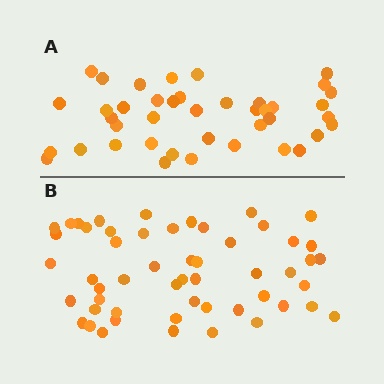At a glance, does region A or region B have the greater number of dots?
Region B (the bottom region) has more dots.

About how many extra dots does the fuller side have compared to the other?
Region B has roughly 12 or so more dots than region A.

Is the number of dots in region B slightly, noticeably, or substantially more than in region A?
Region B has noticeably more, but not dramatically so. The ratio is roughly 1.3 to 1.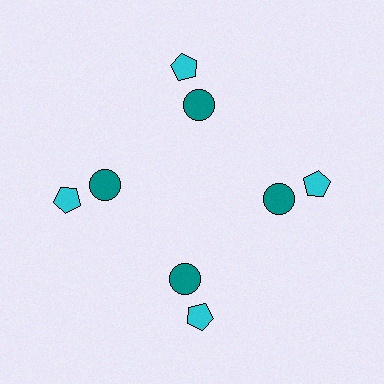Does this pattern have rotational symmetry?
Yes, this pattern has 4-fold rotational symmetry. It looks the same after rotating 90 degrees around the center.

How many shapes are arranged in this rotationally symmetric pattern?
There are 8 shapes, arranged in 4 groups of 2.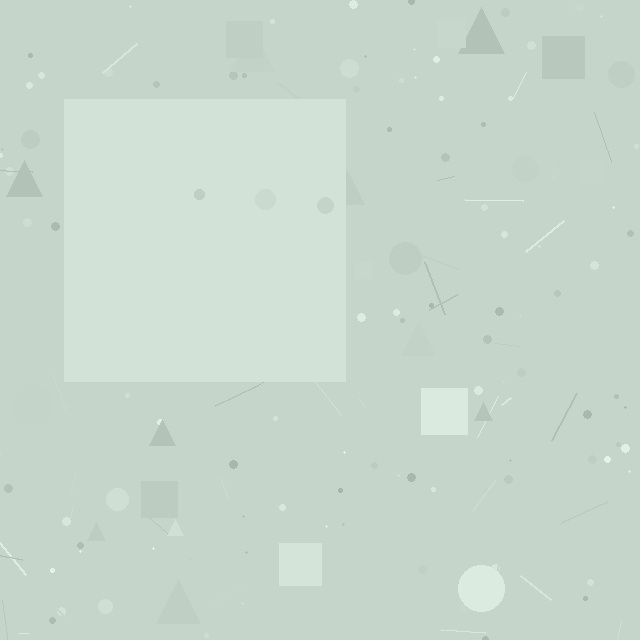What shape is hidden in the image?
A square is hidden in the image.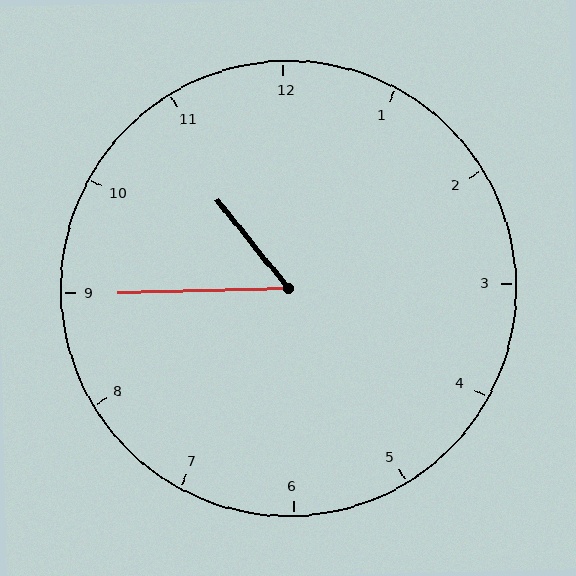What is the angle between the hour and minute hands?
Approximately 52 degrees.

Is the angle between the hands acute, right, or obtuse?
It is acute.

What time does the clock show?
10:45.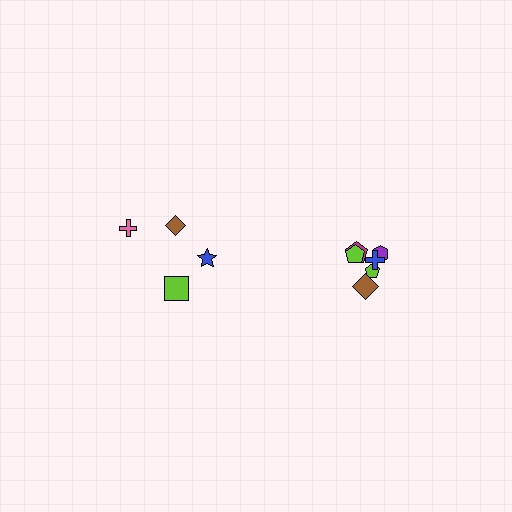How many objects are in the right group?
There are 6 objects.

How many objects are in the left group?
There are 4 objects.